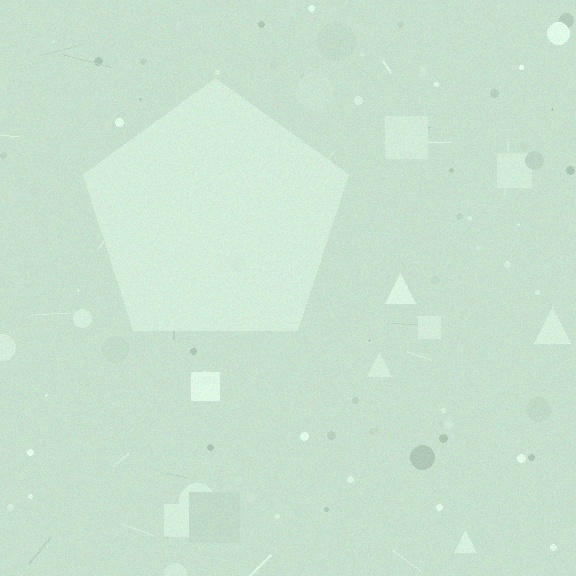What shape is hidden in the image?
A pentagon is hidden in the image.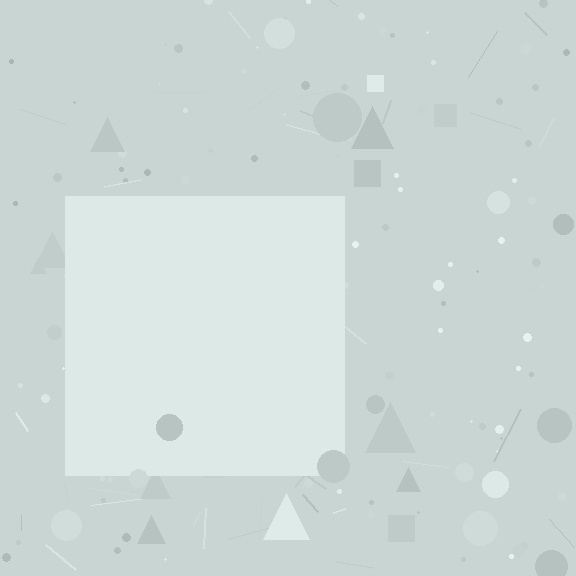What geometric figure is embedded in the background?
A square is embedded in the background.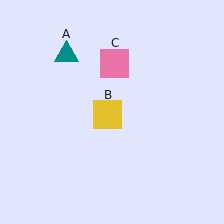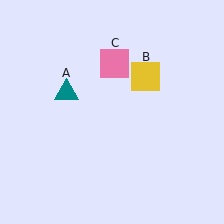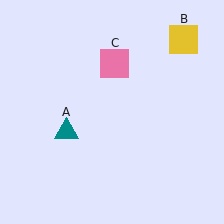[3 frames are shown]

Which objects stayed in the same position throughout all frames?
Pink square (object C) remained stationary.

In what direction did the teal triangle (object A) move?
The teal triangle (object A) moved down.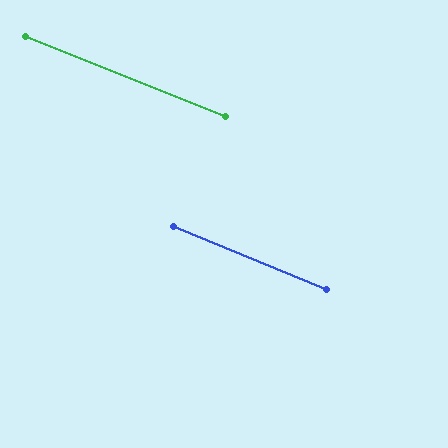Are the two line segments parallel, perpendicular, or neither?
Parallel — their directions differ by only 0.6°.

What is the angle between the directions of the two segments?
Approximately 1 degree.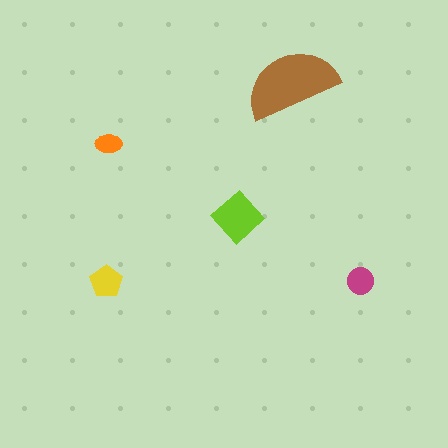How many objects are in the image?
There are 5 objects in the image.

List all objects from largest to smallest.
The brown semicircle, the lime diamond, the yellow pentagon, the magenta circle, the orange ellipse.